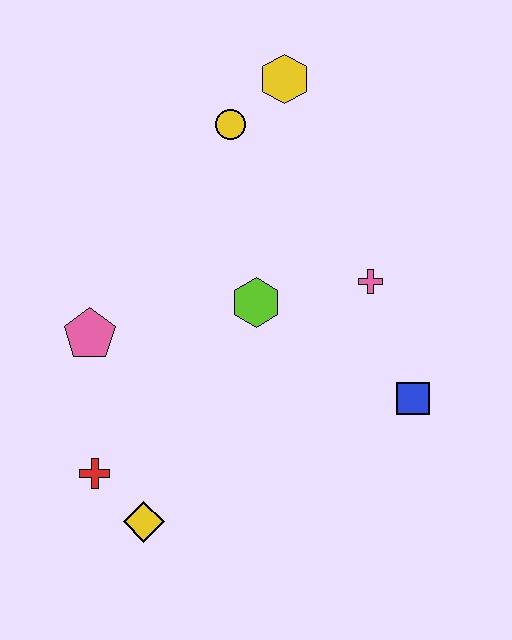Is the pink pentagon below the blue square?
No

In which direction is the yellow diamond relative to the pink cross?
The yellow diamond is below the pink cross.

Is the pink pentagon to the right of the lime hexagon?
No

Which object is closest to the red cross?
The yellow diamond is closest to the red cross.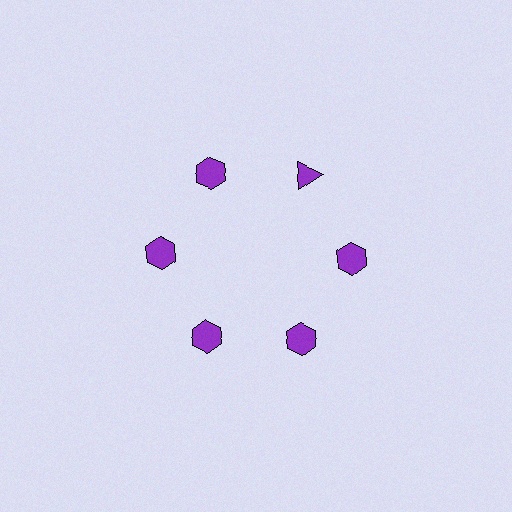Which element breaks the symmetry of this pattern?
The purple triangle at roughly the 1 o'clock position breaks the symmetry. All other shapes are purple hexagons.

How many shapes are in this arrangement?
There are 6 shapes arranged in a ring pattern.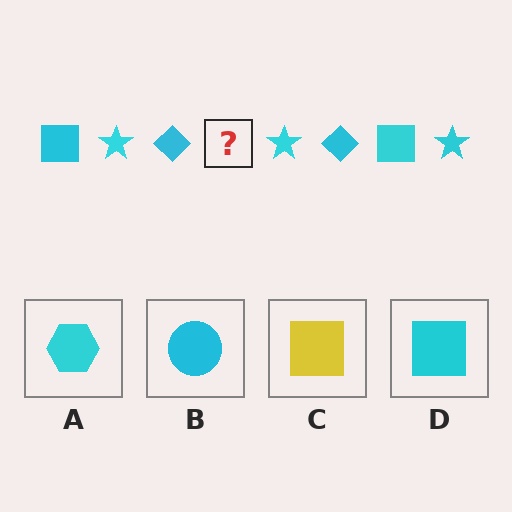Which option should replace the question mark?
Option D.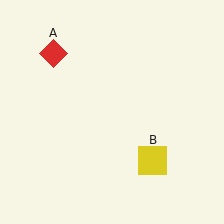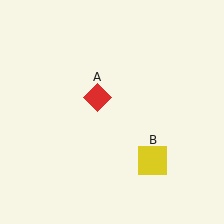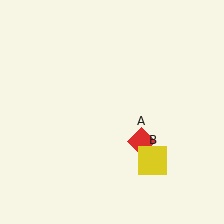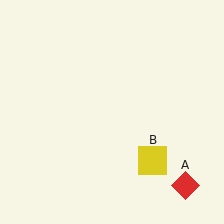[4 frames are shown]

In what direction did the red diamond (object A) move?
The red diamond (object A) moved down and to the right.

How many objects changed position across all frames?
1 object changed position: red diamond (object A).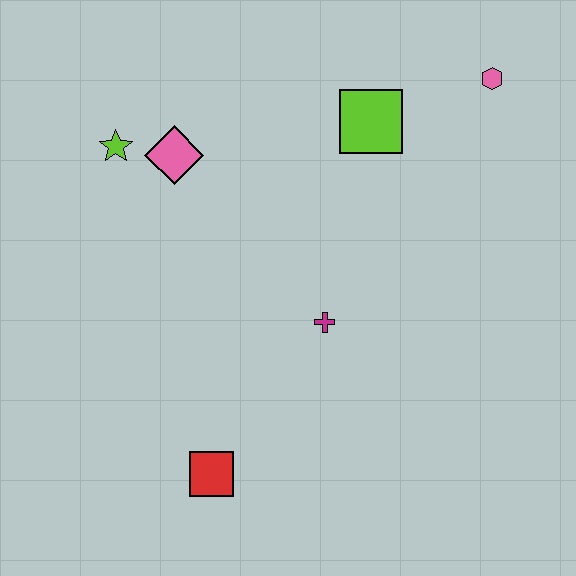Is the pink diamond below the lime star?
Yes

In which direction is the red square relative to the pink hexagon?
The red square is below the pink hexagon.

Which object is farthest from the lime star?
The pink hexagon is farthest from the lime star.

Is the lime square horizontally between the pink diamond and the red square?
No